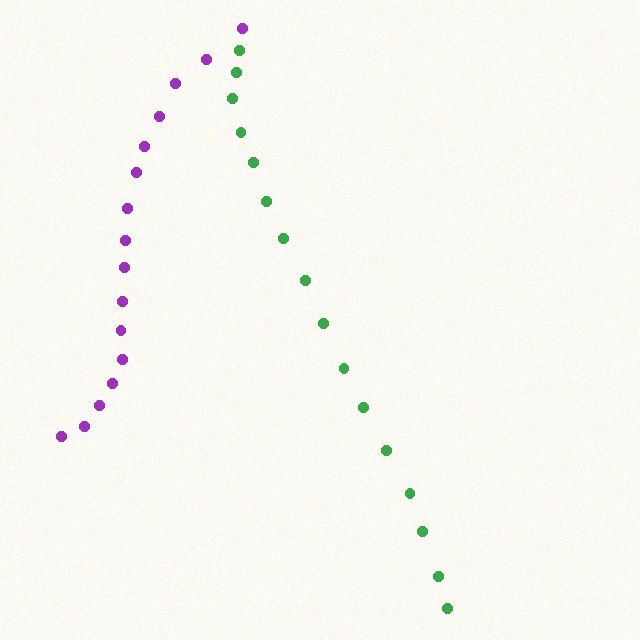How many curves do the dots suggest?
There are 2 distinct paths.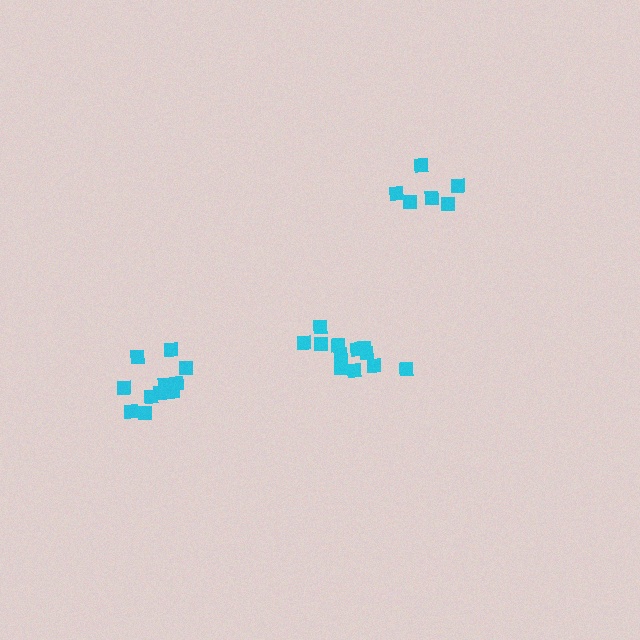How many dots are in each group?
Group 1: 12 dots, Group 2: 11 dots, Group 3: 6 dots (29 total).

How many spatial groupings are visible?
There are 3 spatial groupings.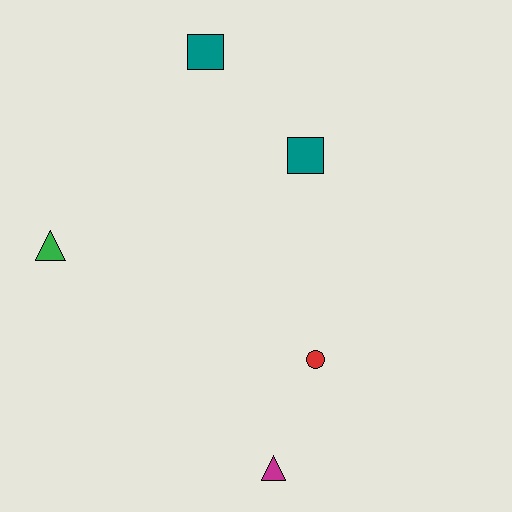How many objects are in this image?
There are 5 objects.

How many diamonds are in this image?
There are no diamonds.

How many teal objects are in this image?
There are 2 teal objects.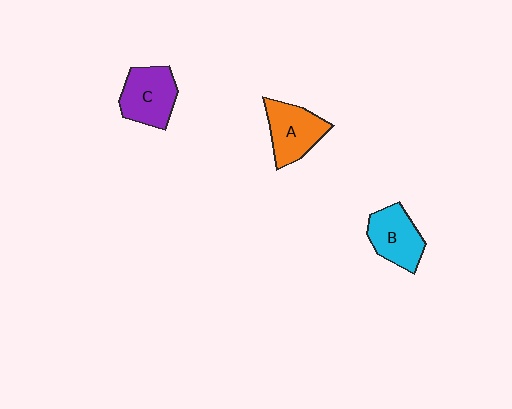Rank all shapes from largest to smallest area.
From largest to smallest: C (purple), A (orange), B (cyan).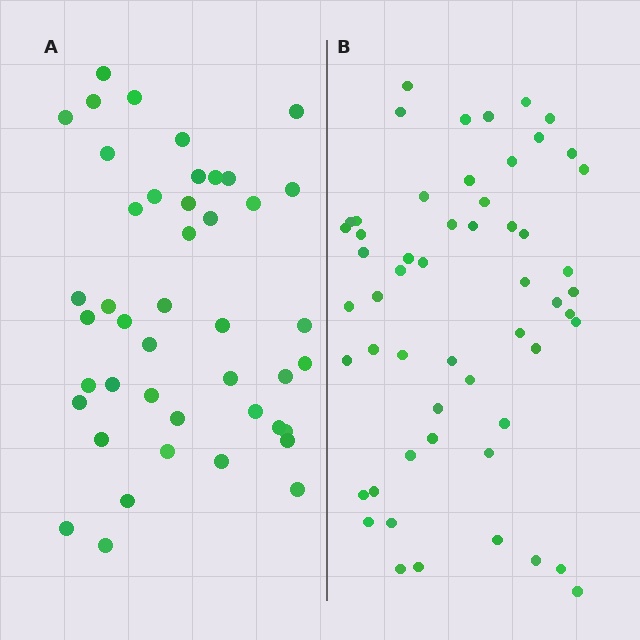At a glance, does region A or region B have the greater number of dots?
Region B (the right region) has more dots.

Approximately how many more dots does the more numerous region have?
Region B has roughly 12 or so more dots than region A.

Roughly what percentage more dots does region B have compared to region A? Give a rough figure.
About 25% more.